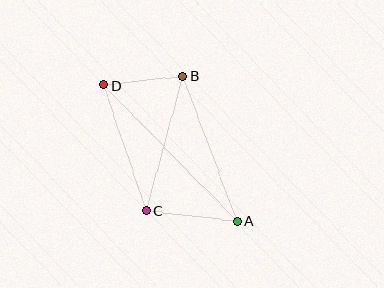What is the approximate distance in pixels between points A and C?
The distance between A and C is approximately 92 pixels.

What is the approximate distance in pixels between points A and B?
The distance between A and B is approximately 155 pixels.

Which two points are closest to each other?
Points B and D are closest to each other.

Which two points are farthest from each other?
Points A and D are farthest from each other.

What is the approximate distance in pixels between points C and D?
The distance between C and D is approximately 133 pixels.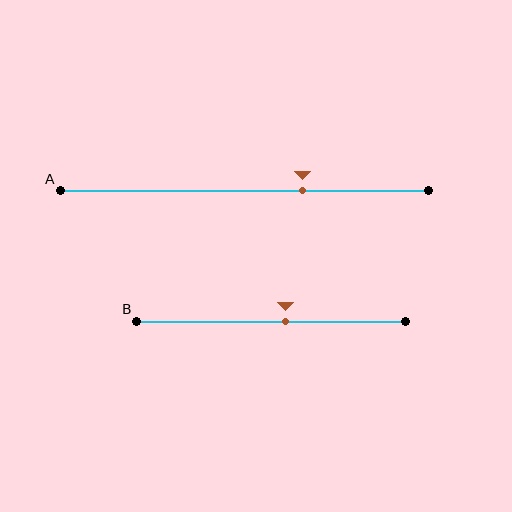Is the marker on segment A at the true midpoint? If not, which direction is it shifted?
No, the marker on segment A is shifted to the right by about 16% of the segment length.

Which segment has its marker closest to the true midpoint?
Segment B has its marker closest to the true midpoint.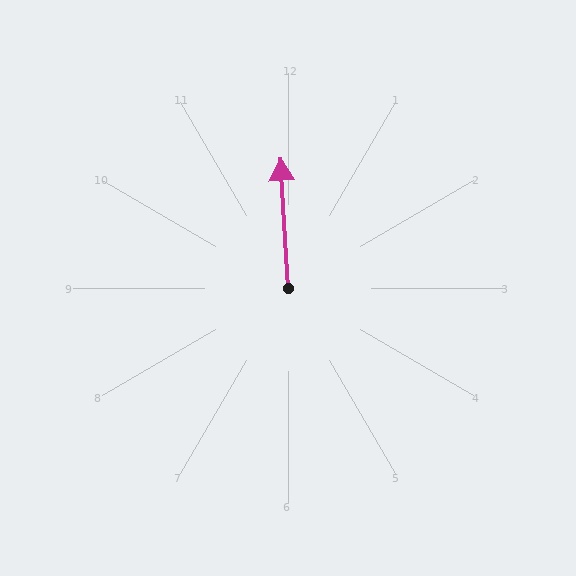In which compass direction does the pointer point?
North.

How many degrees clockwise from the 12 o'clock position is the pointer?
Approximately 357 degrees.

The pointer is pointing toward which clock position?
Roughly 12 o'clock.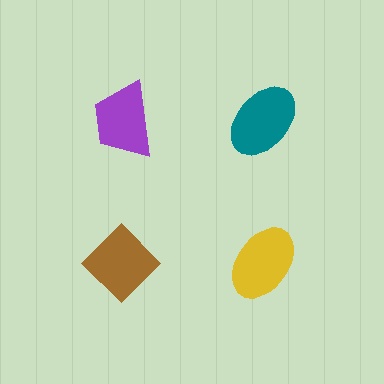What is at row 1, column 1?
A purple trapezoid.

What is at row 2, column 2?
A yellow ellipse.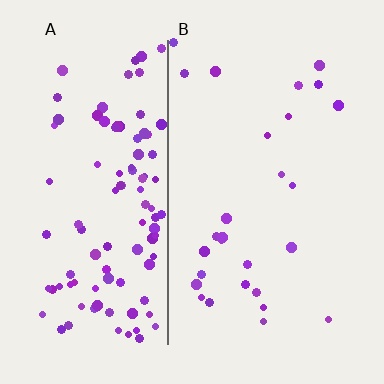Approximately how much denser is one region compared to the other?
Approximately 3.9× — region A over region B.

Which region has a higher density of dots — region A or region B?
A (the left).